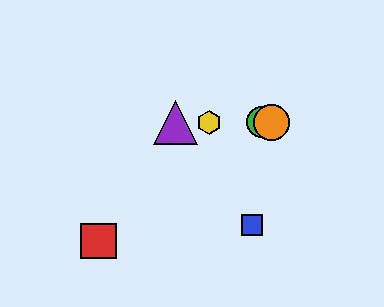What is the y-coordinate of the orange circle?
The orange circle is at y≈122.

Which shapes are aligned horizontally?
The green circle, the yellow hexagon, the purple triangle, the orange circle are aligned horizontally.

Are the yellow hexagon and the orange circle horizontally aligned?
Yes, both are at y≈122.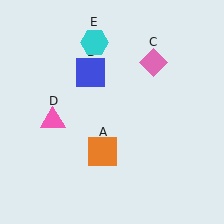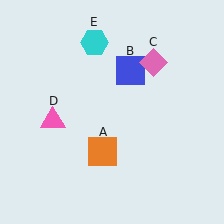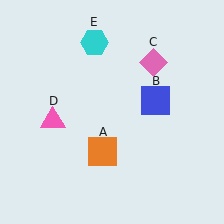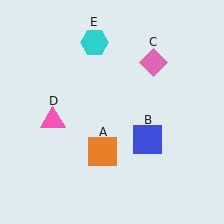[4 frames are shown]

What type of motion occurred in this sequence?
The blue square (object B) rotated clockwise around the center of the scene.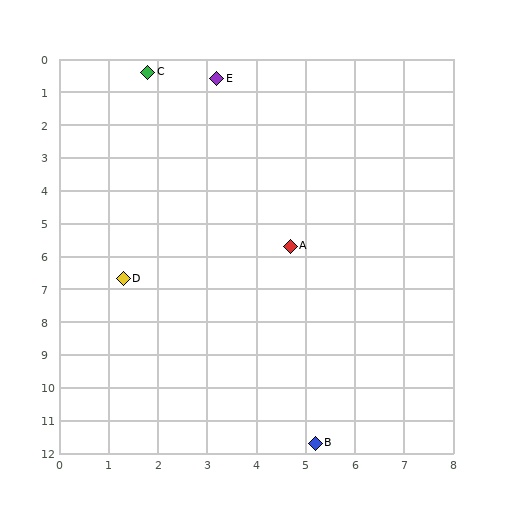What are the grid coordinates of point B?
Point B is at approximately (5.2, 11.7).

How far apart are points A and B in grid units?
Points A and B are about 6.0 grid units apart.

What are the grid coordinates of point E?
Point E is at approximately (3.2, 0.6).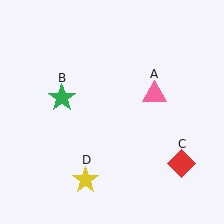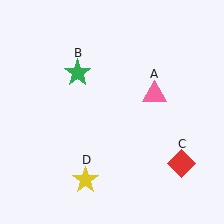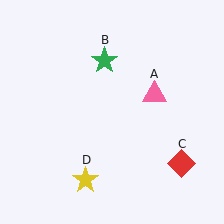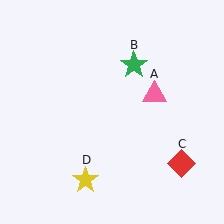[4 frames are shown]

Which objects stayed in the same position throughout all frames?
Pink triangle (object A) and red diamond (object C) and yellow star (object D) remained stationary.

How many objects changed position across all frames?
1 object changed position: green star (object B).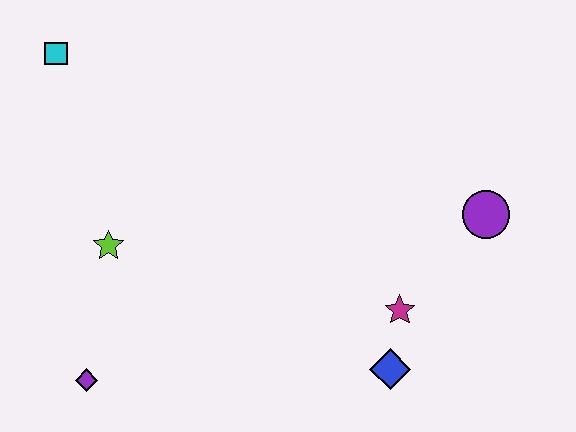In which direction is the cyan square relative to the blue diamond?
The cyan square is to the left of the blue diamond.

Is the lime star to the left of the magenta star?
Yes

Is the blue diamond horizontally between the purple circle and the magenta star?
No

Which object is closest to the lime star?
The purple diamond is closest to the lime star.